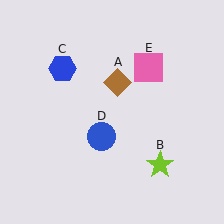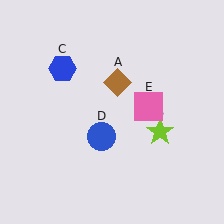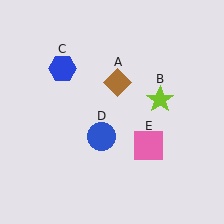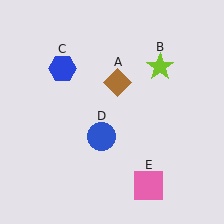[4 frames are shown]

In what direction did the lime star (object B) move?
The lime star (object B) moved up.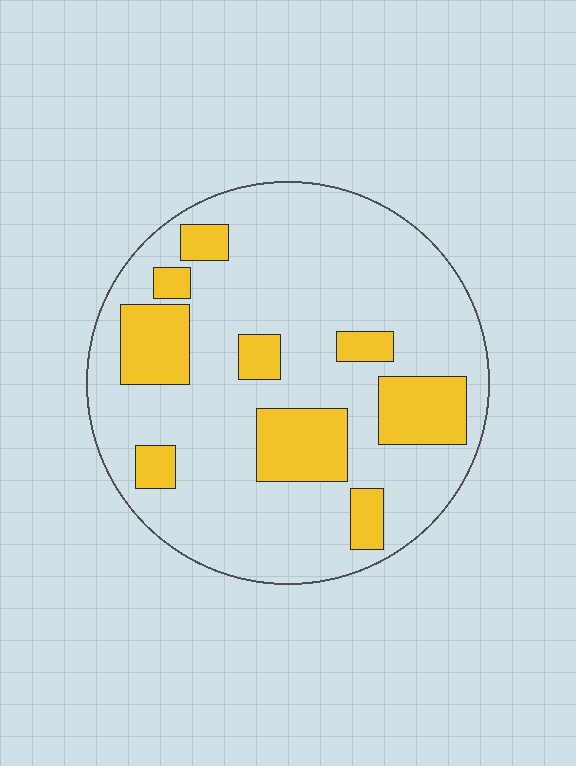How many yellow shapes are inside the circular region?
9.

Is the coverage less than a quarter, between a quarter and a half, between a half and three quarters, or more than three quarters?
Less than a quarter.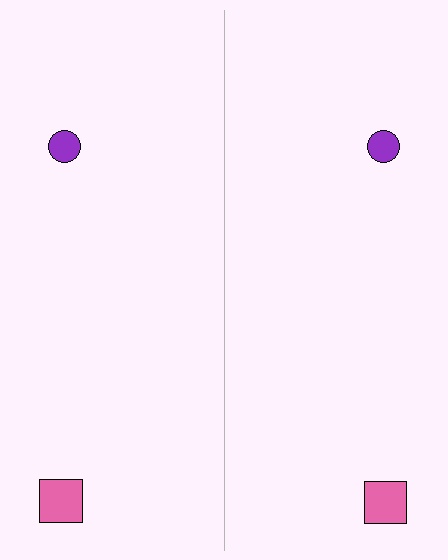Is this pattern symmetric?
Yes, this pattern has bilateral (reflection) symmetry.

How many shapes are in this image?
There are 4 shapes in this image.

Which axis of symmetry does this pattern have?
The pattern has a vertical axis of symmetry running through the center of the image.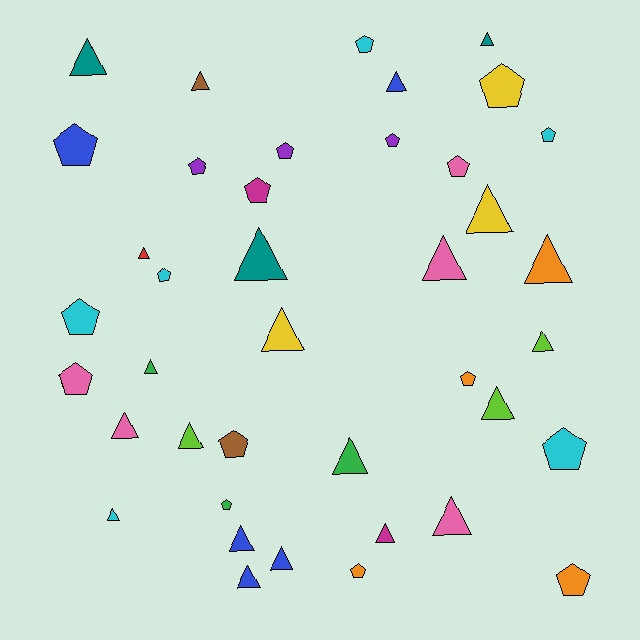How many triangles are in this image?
There are 22 triangles.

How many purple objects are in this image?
There are 3 purple objects.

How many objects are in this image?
There are 40 objects.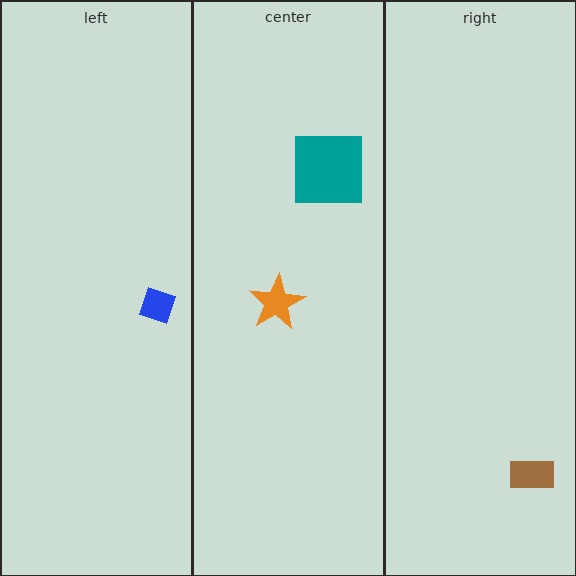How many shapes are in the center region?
2.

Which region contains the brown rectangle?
The right region.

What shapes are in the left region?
The blue diamond.